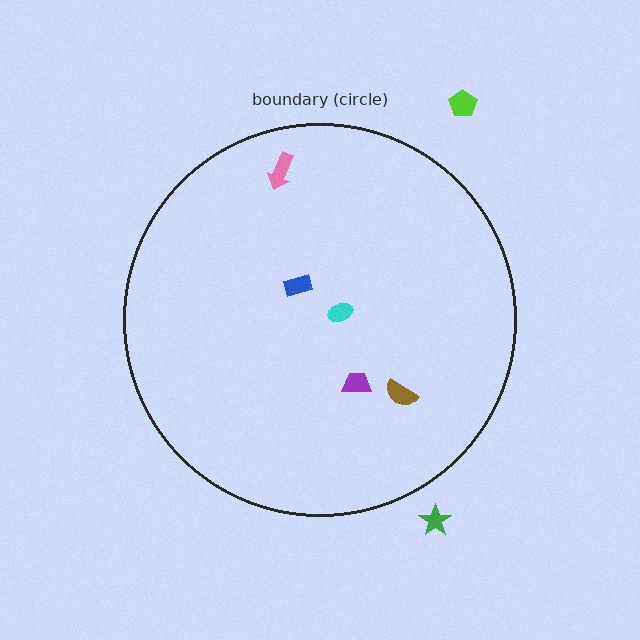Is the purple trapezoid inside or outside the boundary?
Inside.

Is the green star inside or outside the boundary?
Outside.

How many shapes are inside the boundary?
5 inside, 2 outside.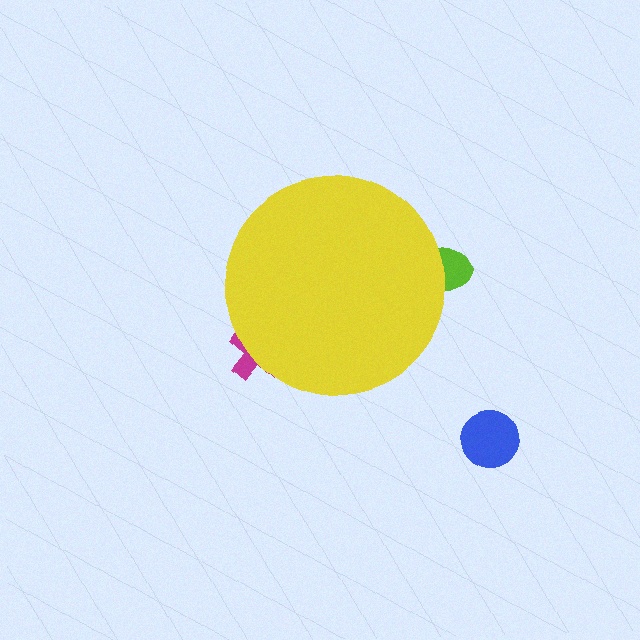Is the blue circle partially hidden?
No, the blue circle is fully visible.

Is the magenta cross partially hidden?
Yes, the magenta cross is partially hidden behind the yellow circle.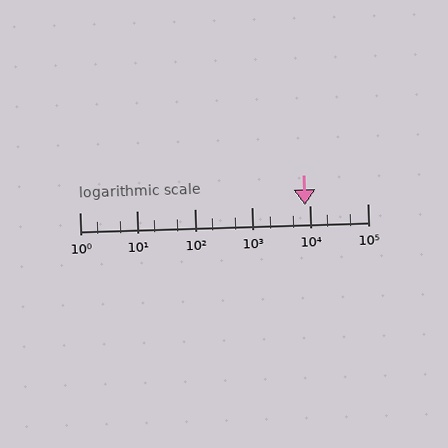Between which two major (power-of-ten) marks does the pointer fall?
The pointer is between 1000 and 10000.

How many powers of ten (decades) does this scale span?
The scale spans 5 decades, from 1 to 100000.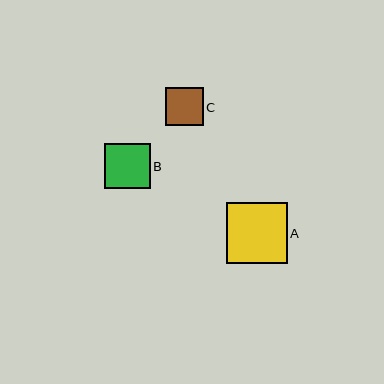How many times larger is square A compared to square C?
Square A is approximately 1.6 times the size of square C.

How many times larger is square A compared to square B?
Square A is approximately 1.3 times the size of square B.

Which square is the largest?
Square A is the largest with a size of approximately 61 pixels.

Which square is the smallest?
Square C is the smallest with a size of approximately 37 pixels.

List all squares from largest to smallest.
From largest to smallest: A, B, C.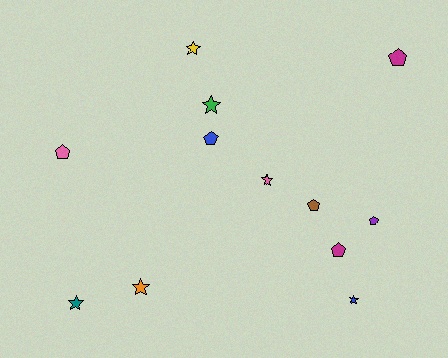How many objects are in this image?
There are 12 objects.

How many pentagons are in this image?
There are 6 pentagons.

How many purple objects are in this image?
There is 1 purple object.